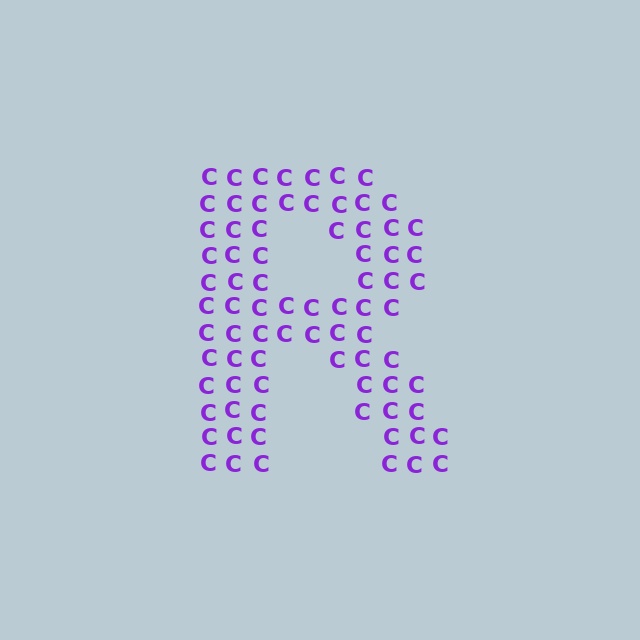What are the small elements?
The small elements are letter C's.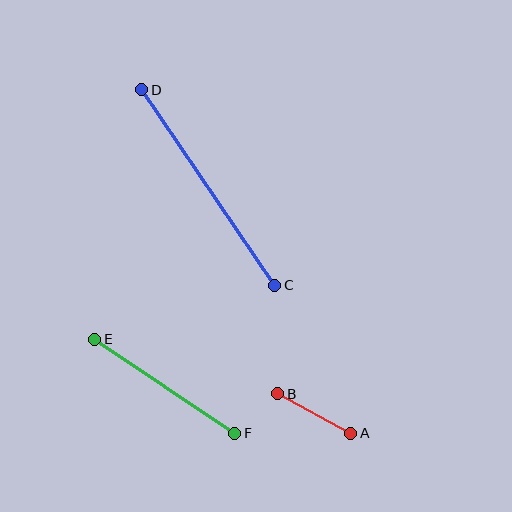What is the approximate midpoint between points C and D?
The midpoint is at approximately (208, 187) pixels.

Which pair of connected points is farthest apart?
Points C and D are farthest apart.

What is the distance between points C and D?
The distance is approximately 236 pixels.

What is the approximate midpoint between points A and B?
The midpoint is at approximately (314, 413) pixels.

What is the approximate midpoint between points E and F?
The midpoint is at approximately (165, 386) pixels.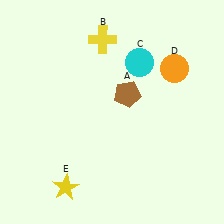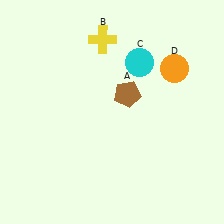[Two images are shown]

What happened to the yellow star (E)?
The yellow star (E) was removed in Image 2. It was in the bottom-left area of Image 1.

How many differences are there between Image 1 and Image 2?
There is 1 difference between the two images.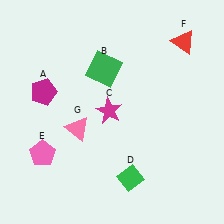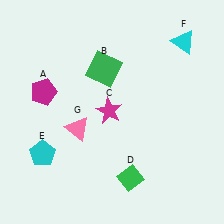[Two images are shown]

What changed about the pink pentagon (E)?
In Image 1, E is pink. In Image 2, it changed to cyan.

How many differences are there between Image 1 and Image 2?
There are 2 differences between the two images.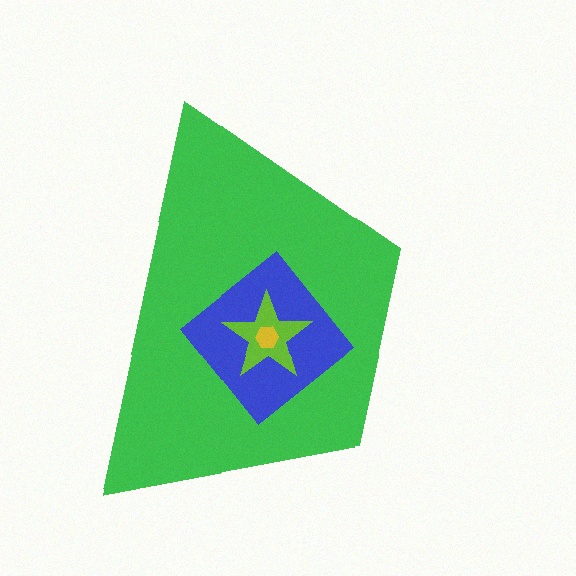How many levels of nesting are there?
4.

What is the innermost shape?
The yellow hexagon.